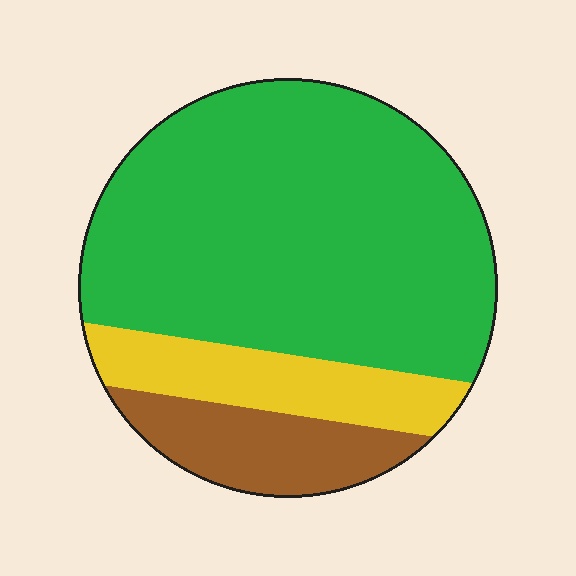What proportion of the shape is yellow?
Yellow takes up about one sixth (1/6) of the shape.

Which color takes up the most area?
Green, at roughly 70%.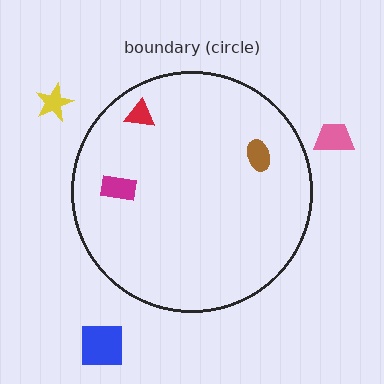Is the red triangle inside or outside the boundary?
Inside.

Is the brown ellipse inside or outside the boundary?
Inside.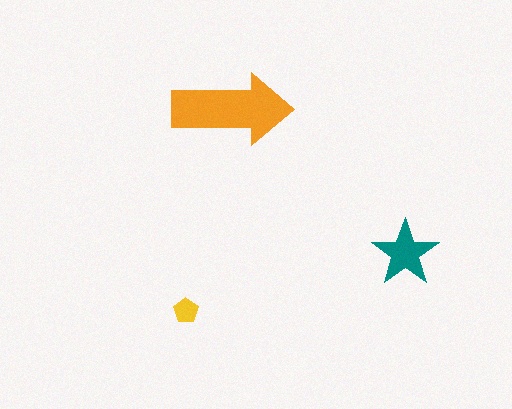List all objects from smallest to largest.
The yellow pentagon, the teal star, the orange arrow.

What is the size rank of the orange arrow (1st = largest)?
1st.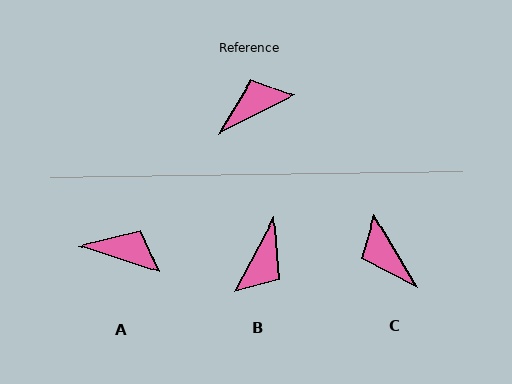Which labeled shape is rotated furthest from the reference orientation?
B, about 145 degrees away.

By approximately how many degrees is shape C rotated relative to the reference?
Approximately 94 degrees counter-clockwise.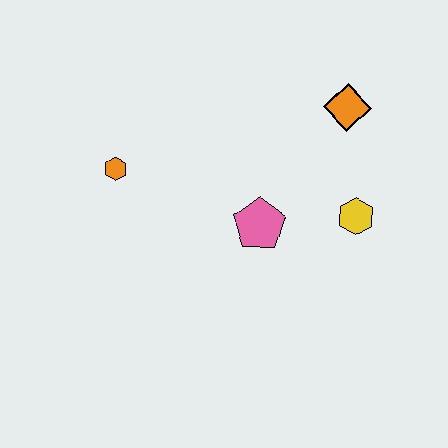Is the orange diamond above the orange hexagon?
Yes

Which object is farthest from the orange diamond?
The orange hexagon is farthest from the orange diamond.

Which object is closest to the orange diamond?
The yellow hexagon is closest to the orange diamond.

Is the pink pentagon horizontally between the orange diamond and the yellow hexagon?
No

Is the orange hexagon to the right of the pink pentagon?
No